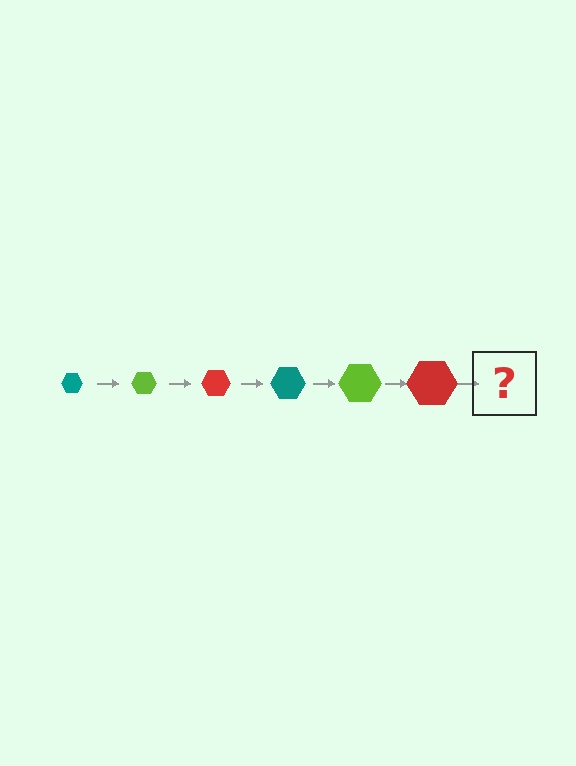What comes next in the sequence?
The next element should be a teal hexagon, larger than the previous one.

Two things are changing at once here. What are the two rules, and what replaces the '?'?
The two rules are that the hexagon grows larger each step and the color cycles through teal, lime, and red. The '?' should be a teal hexagon, larger than the previous one.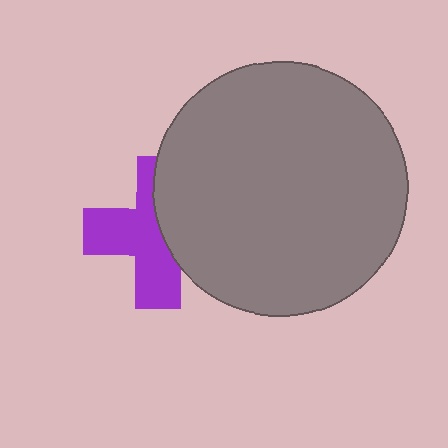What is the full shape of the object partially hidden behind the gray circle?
The partially hidden object is a purple cross.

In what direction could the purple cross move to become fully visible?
The purple cross could move left. That would shift it out from behind the gray circle entirely.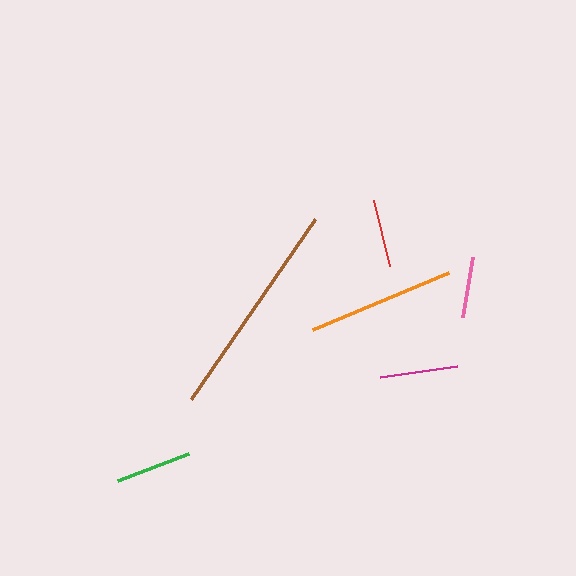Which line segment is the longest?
The brown line is the longest at approximately 218 pixels.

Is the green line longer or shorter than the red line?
The green line is longer than the red line.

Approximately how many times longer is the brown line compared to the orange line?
The brown line is approximately 1.5 times the length of the orange line.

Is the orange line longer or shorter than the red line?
The orange line is longer than the red line.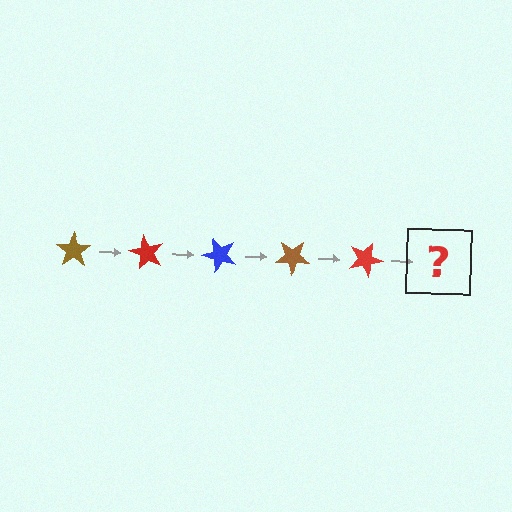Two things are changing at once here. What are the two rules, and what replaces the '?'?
The two rules are that it rotates 60 degrees each step and the color cycles through brown, red, and blue. The '?' should be a blue star, rotated 300 degrees from the start.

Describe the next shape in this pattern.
It should be a blue star, rotated 300 degrees from the start.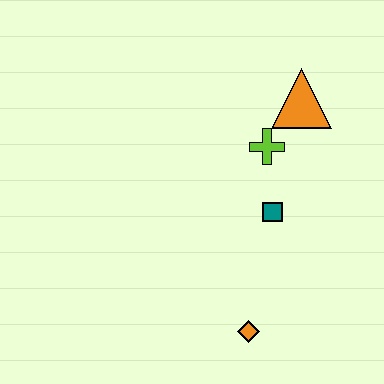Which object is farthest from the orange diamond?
The orange triangle is farthest from the orange diamond.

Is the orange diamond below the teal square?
Yes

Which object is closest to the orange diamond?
The teal square is closest to the orange diamond.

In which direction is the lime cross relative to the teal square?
The lime cross is above the teal square.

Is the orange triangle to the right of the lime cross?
Yes